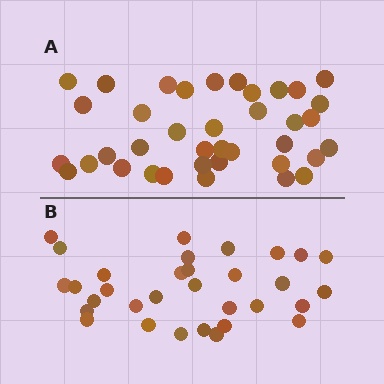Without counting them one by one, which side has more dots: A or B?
Region A (the top region) has more dots.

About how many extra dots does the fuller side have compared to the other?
Region A has about 6 more dots than region B.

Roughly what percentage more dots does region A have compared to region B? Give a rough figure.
About 20% more.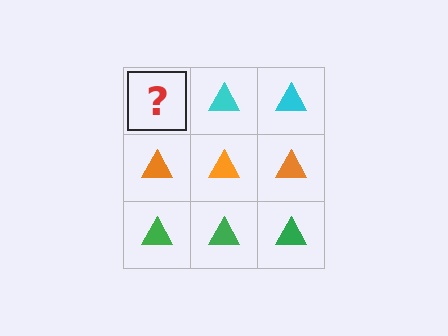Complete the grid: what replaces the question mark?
The question mark should be replaced with a cyan triangle.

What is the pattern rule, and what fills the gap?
The rule is that each row has a consistent color. The gap should be filled with a cyan triangle.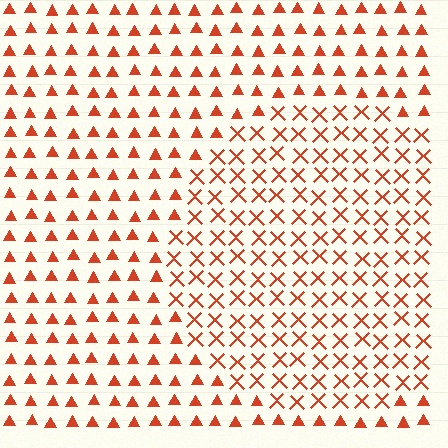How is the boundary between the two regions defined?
The boundary is defined by a change in element shape: X marks inside vs. triangles outside. All elements share the same color and spacing.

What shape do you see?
I see a circle.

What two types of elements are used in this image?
The image uses X marks inside the circle region and triangles outside it.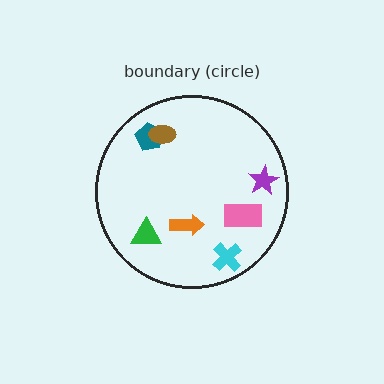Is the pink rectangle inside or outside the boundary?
Inside.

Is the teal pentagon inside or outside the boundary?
Inside.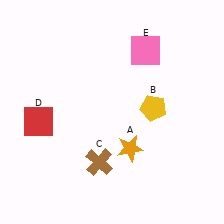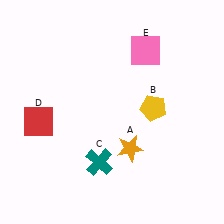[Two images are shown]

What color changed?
The cross (C) changed from brown in Image 1 to teal in Image 2.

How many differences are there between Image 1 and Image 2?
There is 1 difference between the two images.